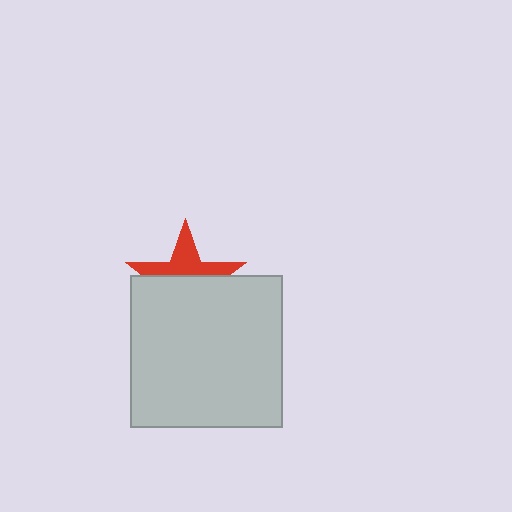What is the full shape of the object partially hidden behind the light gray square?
The partially hidden object is a red star.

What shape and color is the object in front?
The object in front is a light gray square.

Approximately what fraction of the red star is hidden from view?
Roughly 56% of the red star is hidden behind the light gray square.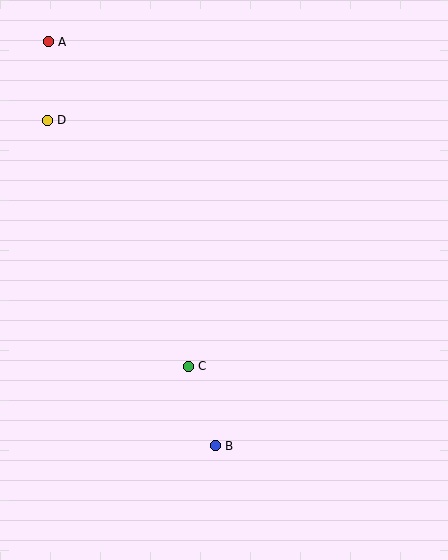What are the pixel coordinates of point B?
Point B is at (215, 446).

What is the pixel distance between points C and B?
The distance between C and B is 84 pixels.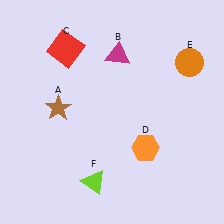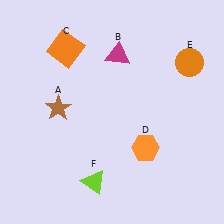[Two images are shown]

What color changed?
The square (C) changed from red in Image 1 to orange in Image 2.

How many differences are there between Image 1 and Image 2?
There is 1 difference between the two images.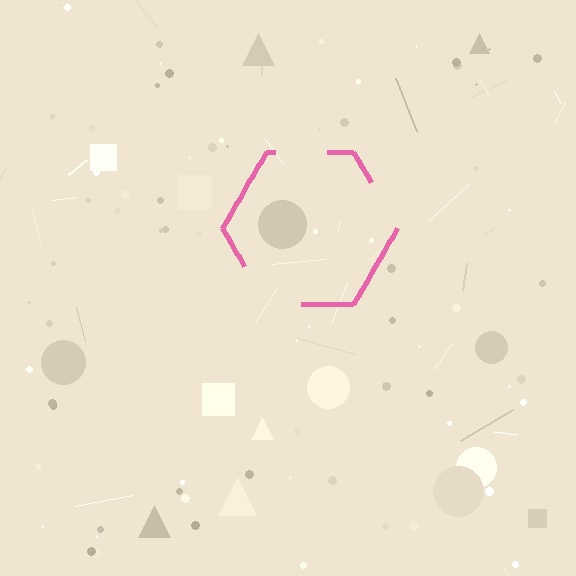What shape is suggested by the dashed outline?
The dashed outline suggests a hexagon.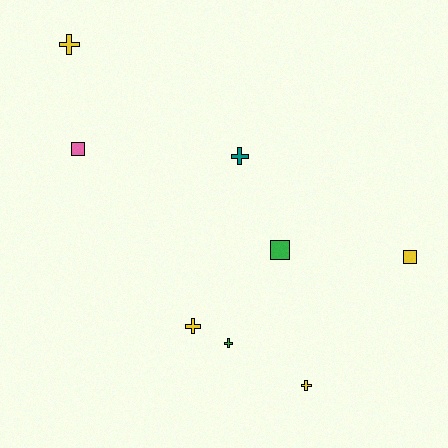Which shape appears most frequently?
Cross, with 5 objects.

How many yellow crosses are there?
There are 3 yellow crosses.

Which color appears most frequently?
Yellow, with 4 objects.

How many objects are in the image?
There are 8 objects.